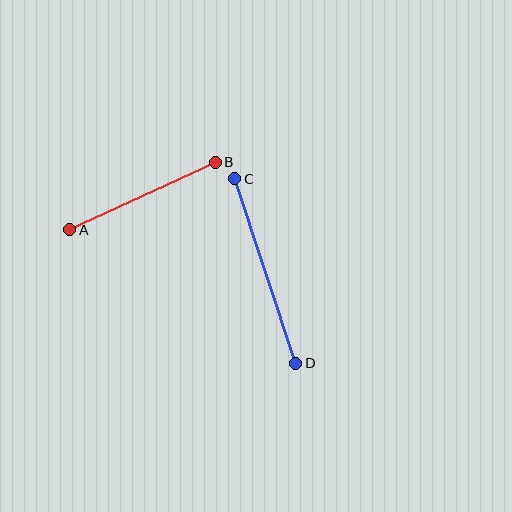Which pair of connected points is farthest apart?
Points C and D are farthest apart.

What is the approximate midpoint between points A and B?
The midpoint is at approximately (142, 196) pixels.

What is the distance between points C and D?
The distance is approximately 195 pixels.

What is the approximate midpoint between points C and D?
The midpoint is at approximately (265, 271) pixels.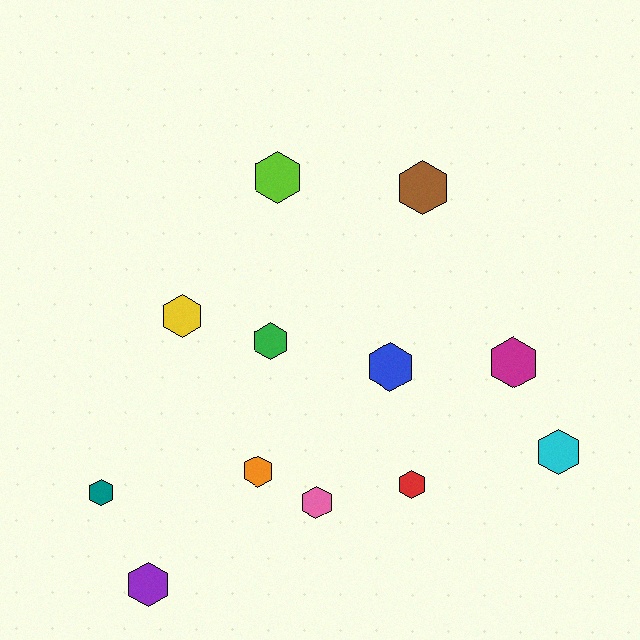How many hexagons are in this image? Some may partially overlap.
There are 12 hexagons.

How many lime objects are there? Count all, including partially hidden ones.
There is 1 lime object.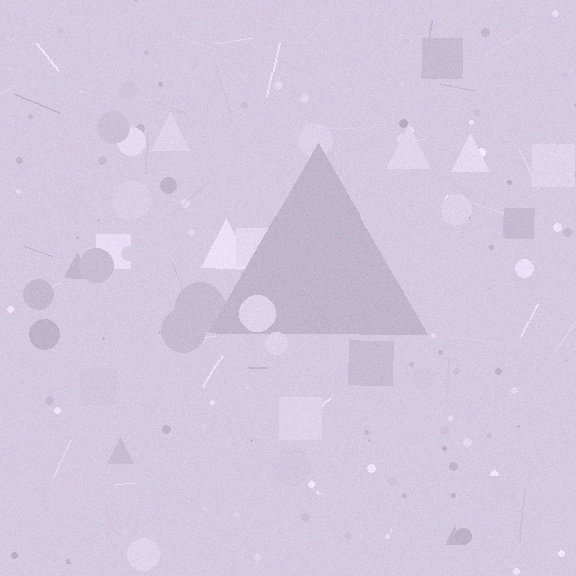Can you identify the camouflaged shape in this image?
The camouflaged shape is a triangle.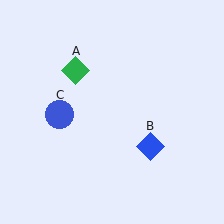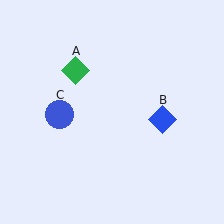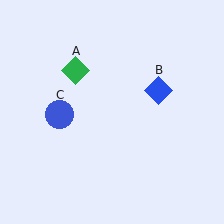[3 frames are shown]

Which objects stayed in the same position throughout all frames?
Green diamond (object A) and blue circle (object C) remained stationary.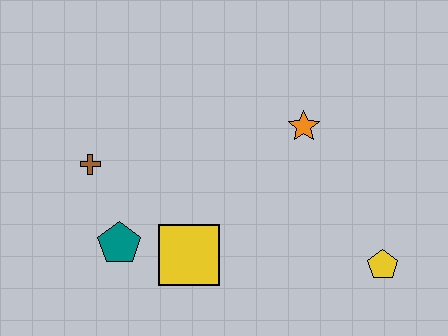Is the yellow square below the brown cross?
Yes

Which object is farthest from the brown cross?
The yellow pentagon is farthest from the brown cross.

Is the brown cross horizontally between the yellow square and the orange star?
No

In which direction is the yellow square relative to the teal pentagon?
The yellow square is to the right of the teal pentagon.